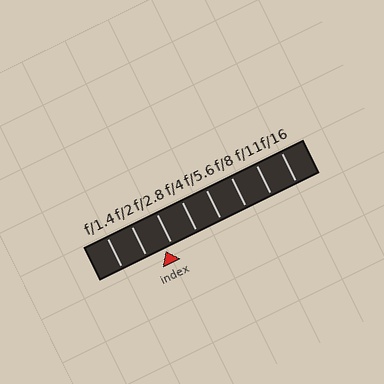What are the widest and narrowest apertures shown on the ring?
The widest aperture shown is f/1.4 and the narrowest is f/16.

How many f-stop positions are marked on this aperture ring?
There are 8 f-stop positions marked.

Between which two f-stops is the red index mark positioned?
The index mark is between f/2 and f/2.8.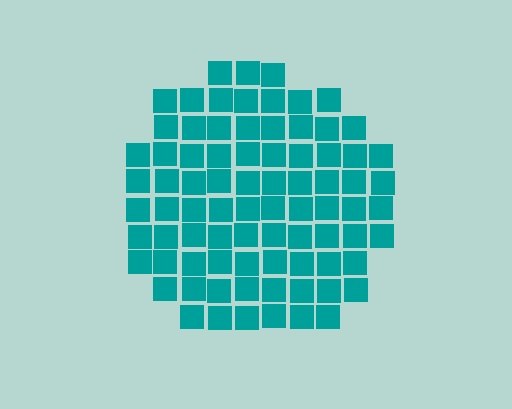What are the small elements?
The small elements are squares.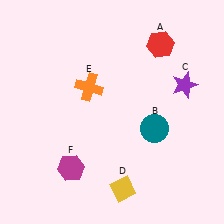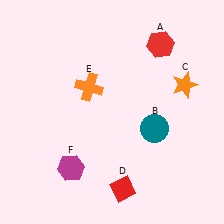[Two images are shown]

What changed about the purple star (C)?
In Image 1, C is purple. In Image 2, it changed to orange.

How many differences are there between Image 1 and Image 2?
There are 2 differences between the two images.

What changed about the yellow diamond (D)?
In Image 1, D is yellow. In Image 2, it changed to red.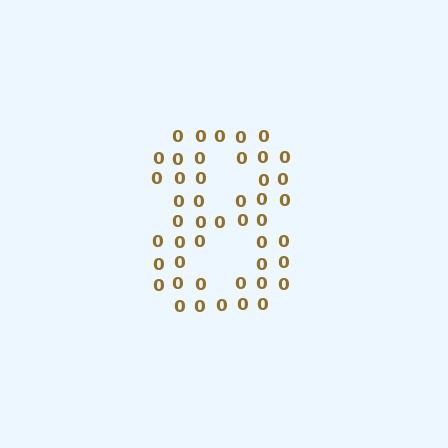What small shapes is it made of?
It is made of small digit 0's.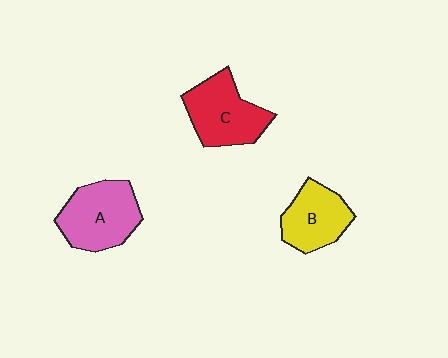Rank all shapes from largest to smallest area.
From largest to smallest: A (pink), C (red), B (yellow).